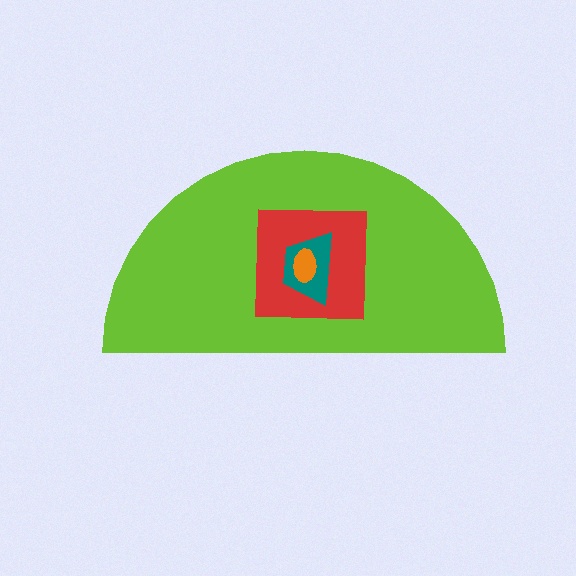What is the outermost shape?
The lime semicircle.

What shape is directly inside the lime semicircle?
The red square.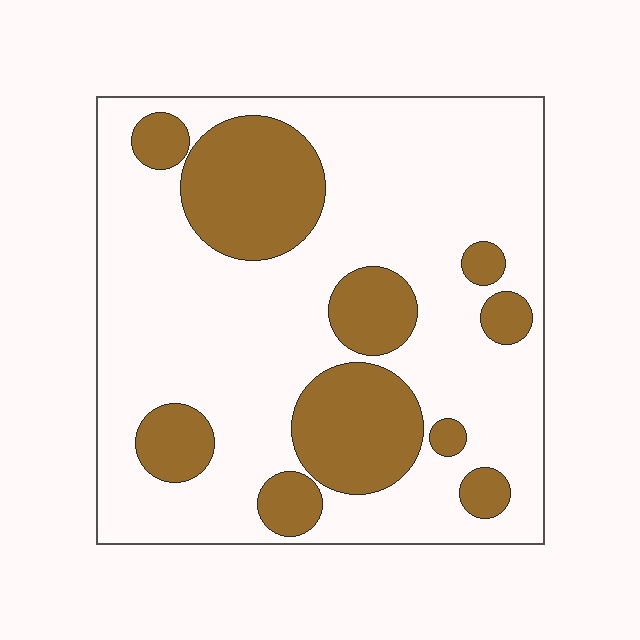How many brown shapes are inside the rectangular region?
10.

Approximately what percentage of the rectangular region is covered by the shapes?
Approximately 25%.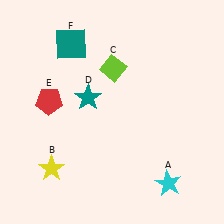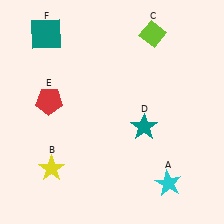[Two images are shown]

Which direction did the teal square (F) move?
The teal square (F) moved left.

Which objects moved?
The objects that moved are: the lime diamond (C), the teal star (D), the teal square (F).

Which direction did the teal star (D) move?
The teal star (D) moved right.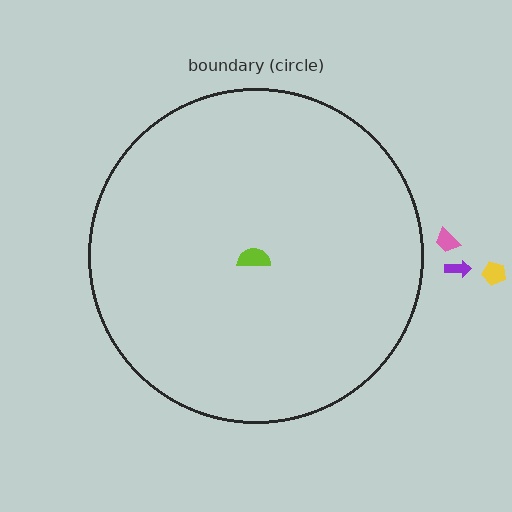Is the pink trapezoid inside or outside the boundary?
Outside.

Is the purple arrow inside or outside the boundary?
Outside.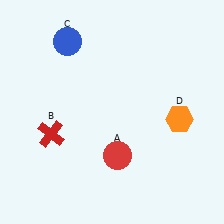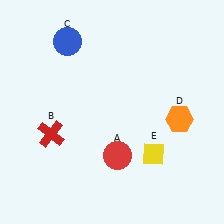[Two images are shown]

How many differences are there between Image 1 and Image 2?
There is 1 difference between the two images.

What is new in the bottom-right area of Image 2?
A yellow diamond (E) was added in the bottom-right area of Image 2.